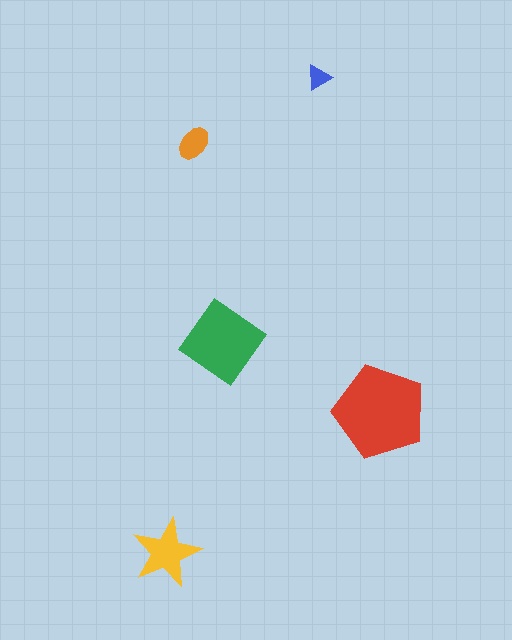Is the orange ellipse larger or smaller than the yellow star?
Smaller.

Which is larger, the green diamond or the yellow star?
The green diamond.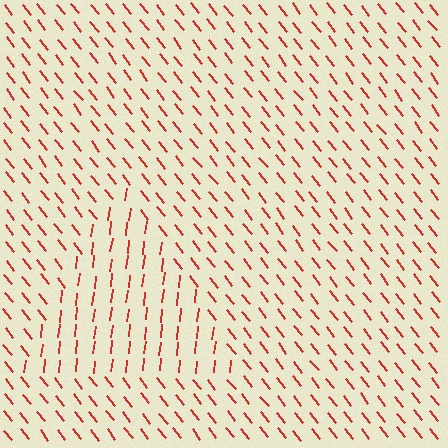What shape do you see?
I see a triangle.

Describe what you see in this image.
The image is filled with small red line segments. A triangle region in the image has lines oriented differently from the surrounding lines, creating a visible texture boundary.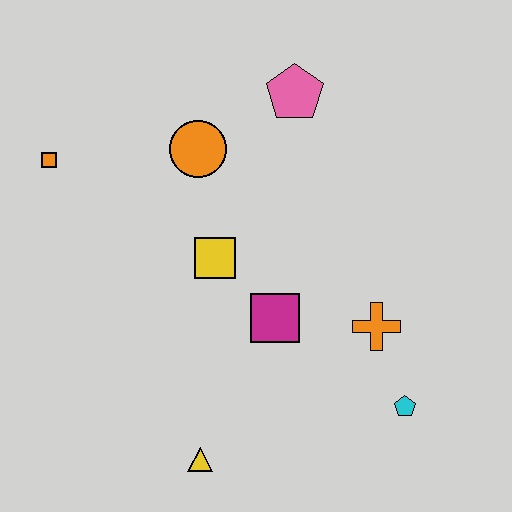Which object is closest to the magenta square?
The yellow square is closest to the magenta square.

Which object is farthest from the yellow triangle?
The pink pentagon is farthest from the yellow triangle.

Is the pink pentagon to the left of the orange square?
No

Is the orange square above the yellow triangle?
Yes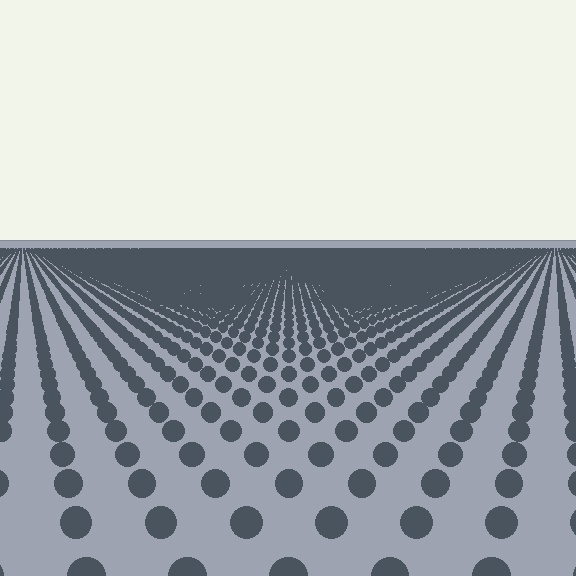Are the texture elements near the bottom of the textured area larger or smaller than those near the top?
Larger. Near the bottom, elements are closer to the viewer and appear at a bigger on-screen size.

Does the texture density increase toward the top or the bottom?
Density increases toward the top.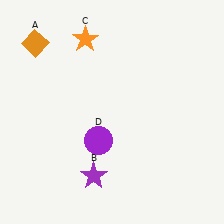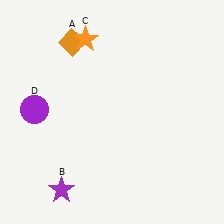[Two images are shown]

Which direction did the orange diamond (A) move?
The orange diamond (A) moved right.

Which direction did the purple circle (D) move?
The purple circle (D) moved left.